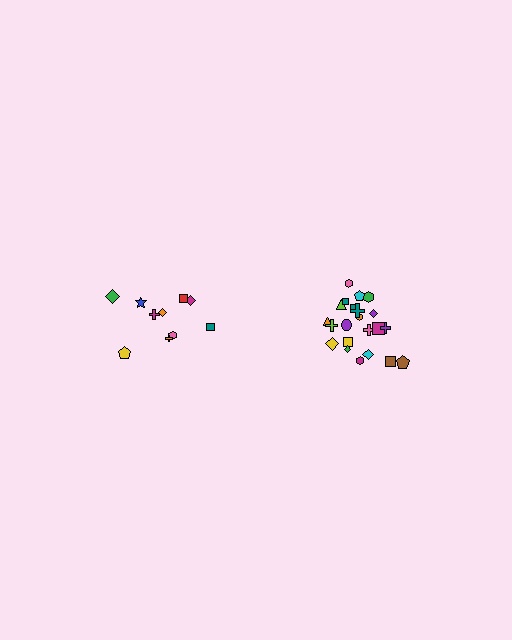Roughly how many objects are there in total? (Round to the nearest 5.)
Roughly 30 objects in total.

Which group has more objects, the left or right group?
The right group.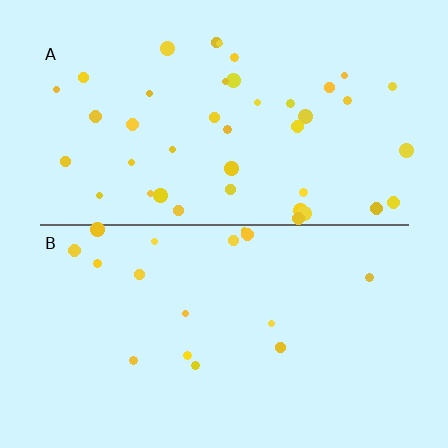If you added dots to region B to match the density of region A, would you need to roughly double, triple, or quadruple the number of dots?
Approximately double.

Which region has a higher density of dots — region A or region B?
A (the top).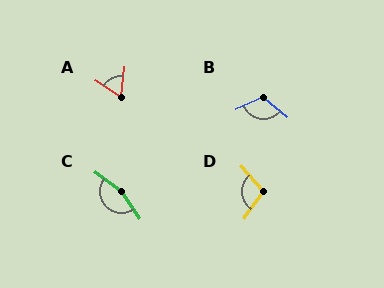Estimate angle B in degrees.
Approximately 117 degrees.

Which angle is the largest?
C, at approximately 160 degrees.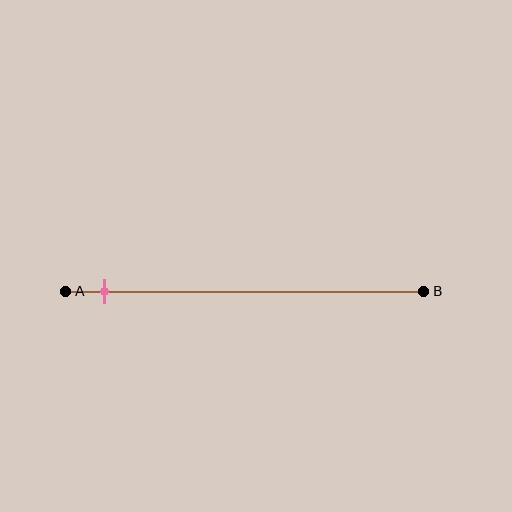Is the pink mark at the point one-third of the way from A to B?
No, the mark is at about 10% from A, not at the 33% one-third point.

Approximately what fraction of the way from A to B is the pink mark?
The pink mark is approximately 10% of the way from A to B.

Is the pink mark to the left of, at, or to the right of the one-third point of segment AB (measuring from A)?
The pink mark is to the left of the one-third point of segment AB.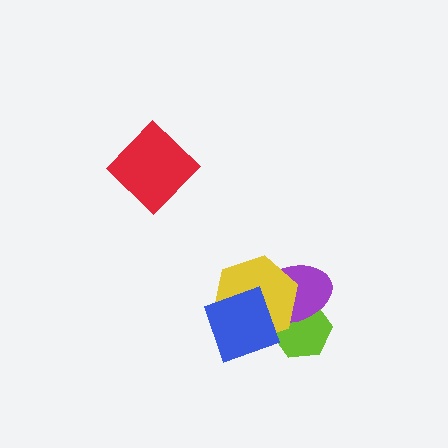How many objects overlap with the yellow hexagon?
3 objects overlap with the yellow hexagon.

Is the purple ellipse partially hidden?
Yes, it is partially covered by another shape.